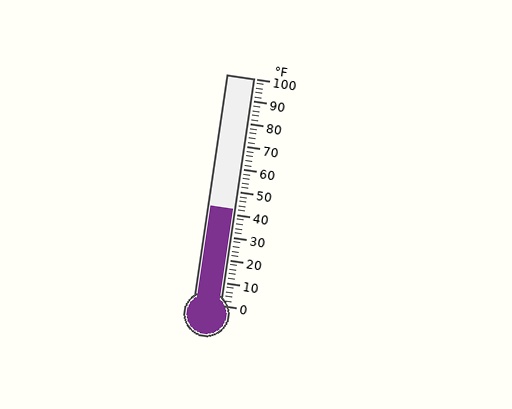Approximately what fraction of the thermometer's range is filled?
The thermometer is filled to approximately 40% of its range.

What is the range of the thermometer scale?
The thermometer scale ranges from 0°F to 100°F.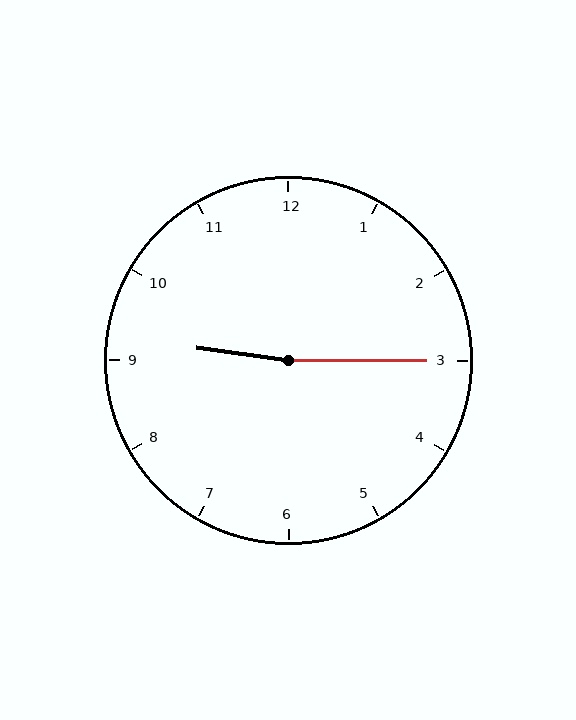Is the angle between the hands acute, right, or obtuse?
It is obtuse.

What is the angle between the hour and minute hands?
Approximately 172 degrees.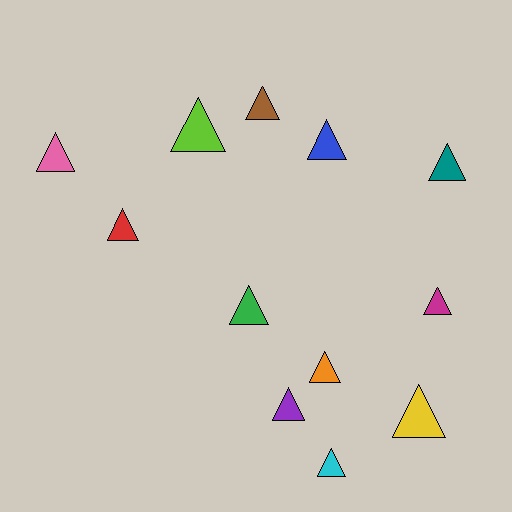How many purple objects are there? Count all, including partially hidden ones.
There is 1 purple object.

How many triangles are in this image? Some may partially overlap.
There are 12 triangles.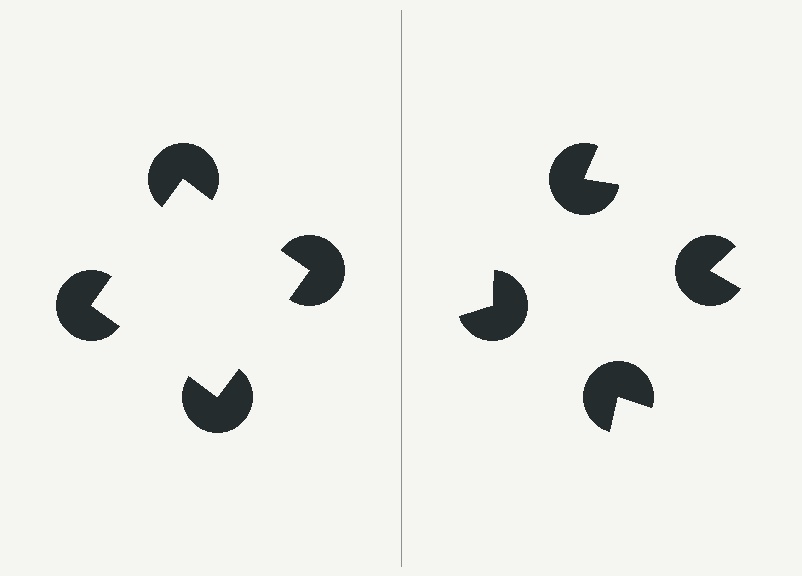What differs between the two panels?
The pac-man discs are positioned identically on both sides; only the wedge orientations differ. On the left they align to a square; on the right they are misaligned.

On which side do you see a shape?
An illusory square appears on the left side. On the right side the wedge cuts are rotated, so no coherent shape forms.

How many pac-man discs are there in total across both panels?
8 — 4 on each side.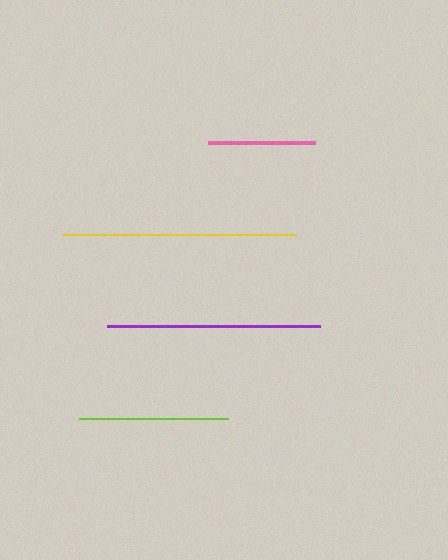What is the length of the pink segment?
The pink segment is approximately 107 pixels long.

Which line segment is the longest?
The yellow line is the longest at approximately 234 pixels.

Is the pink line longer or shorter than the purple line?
The purple line is longer than the pink line.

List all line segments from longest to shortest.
From longest to shortest: yellow, purple, lime, pink.